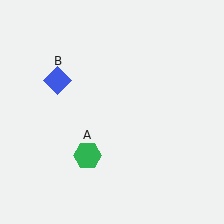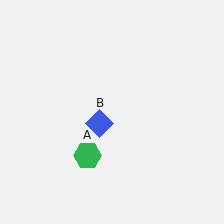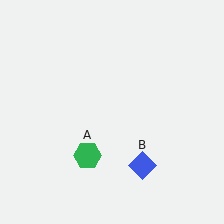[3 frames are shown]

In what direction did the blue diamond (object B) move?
The blue diamond (object B) moved down and to the right.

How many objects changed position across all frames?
1 object changed position: blue diamond (object B).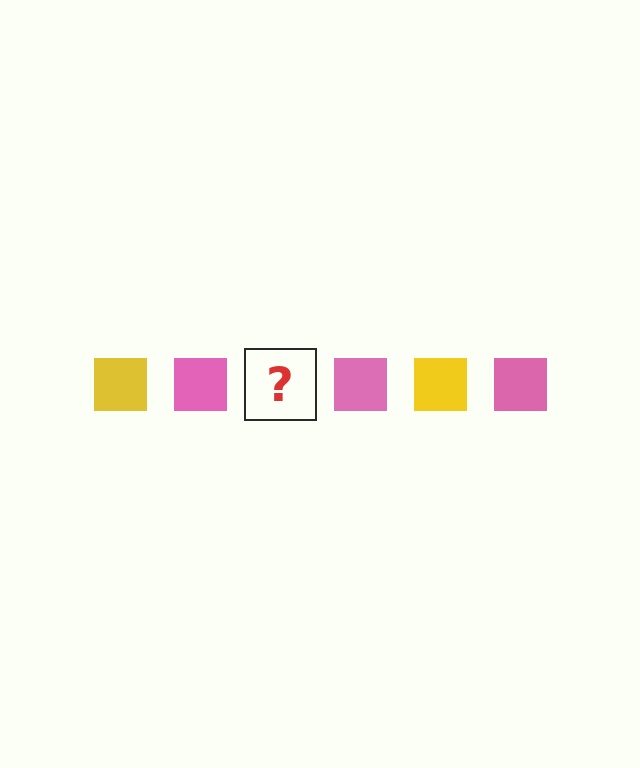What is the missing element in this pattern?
The missing element is a yellow square.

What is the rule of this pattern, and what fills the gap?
The rule is that the pattern cycles through yellow, pink squares. The gap should be filled with a yellow square.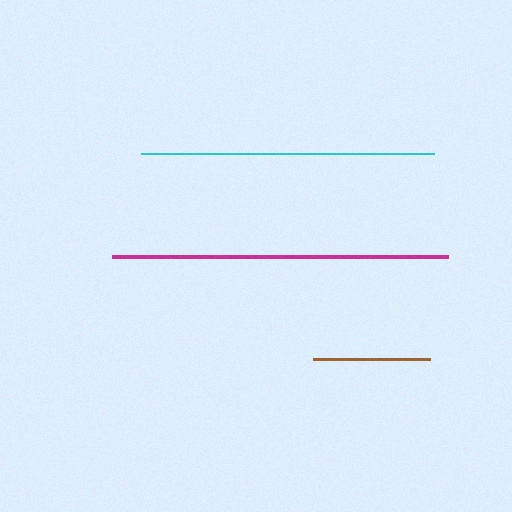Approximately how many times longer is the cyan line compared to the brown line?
The cyan line is approximately 2.5 times the length of the brown line.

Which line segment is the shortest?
The brown line is the shortest at approximately 117 pixels.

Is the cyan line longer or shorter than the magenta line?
The magenta line is longer than the cyan line.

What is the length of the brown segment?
The brown segment is approximately 117 pixels long.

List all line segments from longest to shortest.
From longest to shortest: magenta, cyan, brown.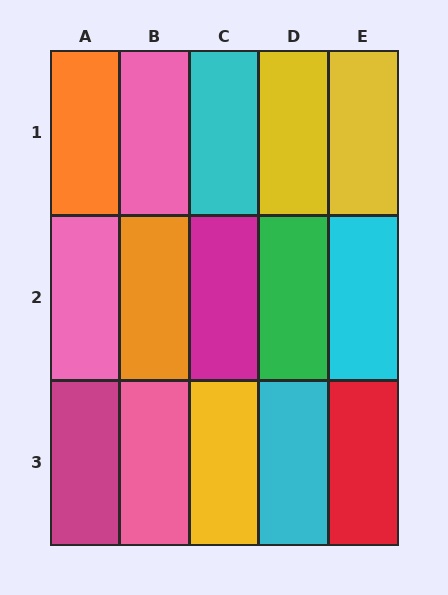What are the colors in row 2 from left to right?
Pink, orange, magenta, green, cyan.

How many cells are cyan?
3 cells are cyan.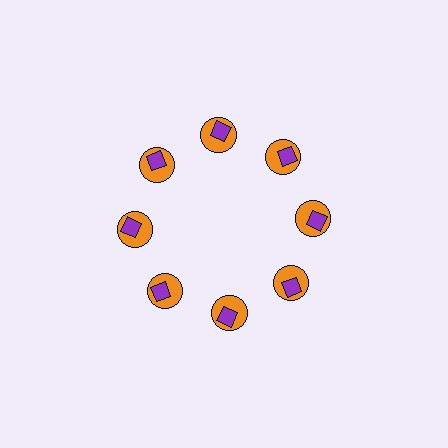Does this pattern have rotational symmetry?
Yes, this pattern has 8-fold rotational symmetry. It looks the same after rotating 45 degrees around the center.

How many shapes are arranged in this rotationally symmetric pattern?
There are 16 shapes, arranged in 8 groups of 2.